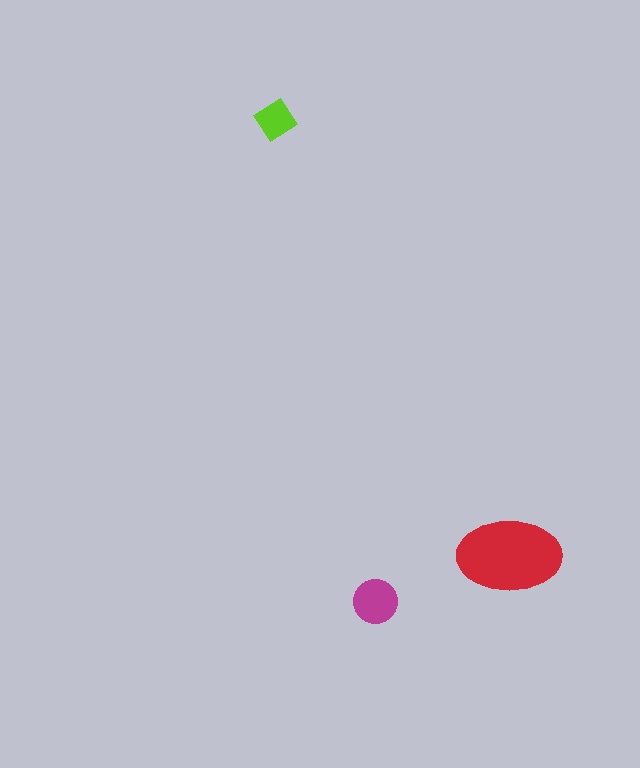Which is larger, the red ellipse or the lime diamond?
The red ellipse.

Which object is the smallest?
The lime diamond.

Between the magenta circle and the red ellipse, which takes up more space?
The red ellipse.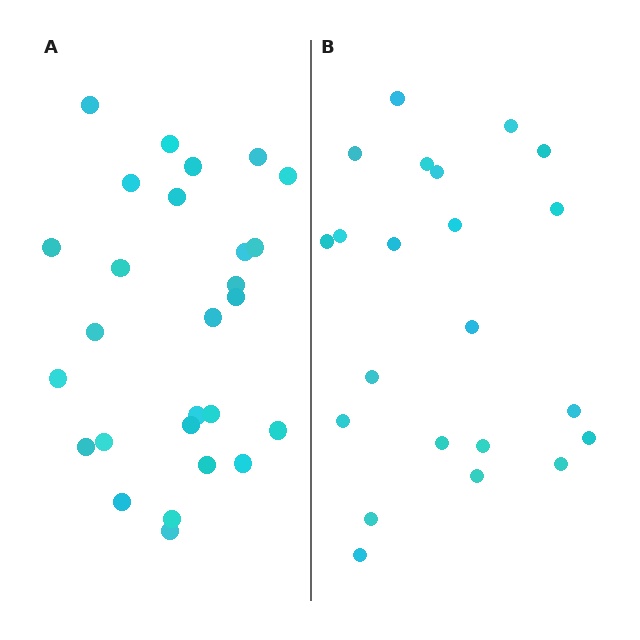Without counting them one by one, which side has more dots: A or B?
Region A (the left region) has more dots.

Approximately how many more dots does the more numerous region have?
Region A has about 5 more dots than region B.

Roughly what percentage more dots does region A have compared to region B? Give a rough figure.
About 25% more.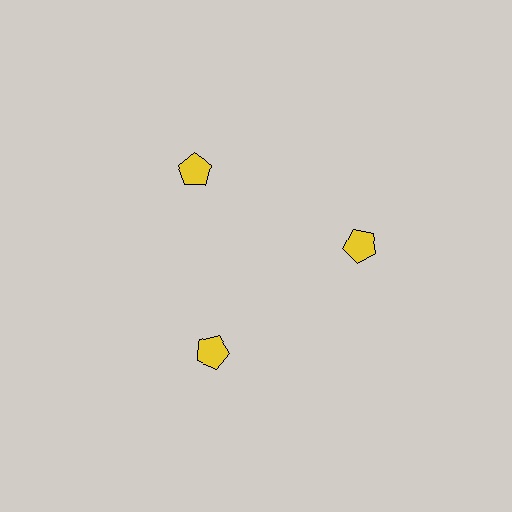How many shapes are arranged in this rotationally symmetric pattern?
There are 3 shapes, arranged in 3 groups of 1.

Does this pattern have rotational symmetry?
Yes, this pattern has 3-fold rotational symmetry. It looks the same after rotating 120 degrees around the center.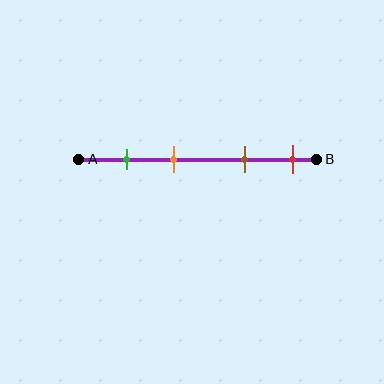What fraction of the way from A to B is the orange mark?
The orange mark is approximately 40% (0.4) of the way from A to B.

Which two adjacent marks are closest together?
The green and orange marks are the closest adjacent pair.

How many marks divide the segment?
There are 4 marks dividing the segment.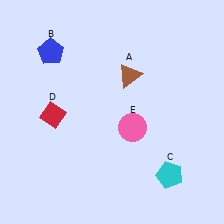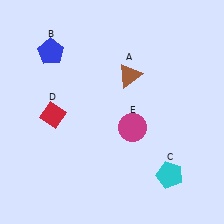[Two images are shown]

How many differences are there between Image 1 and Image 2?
There is 1 difference between the two images.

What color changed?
The circle (E) changed from pink in Image 1 to magenta in Image 2.